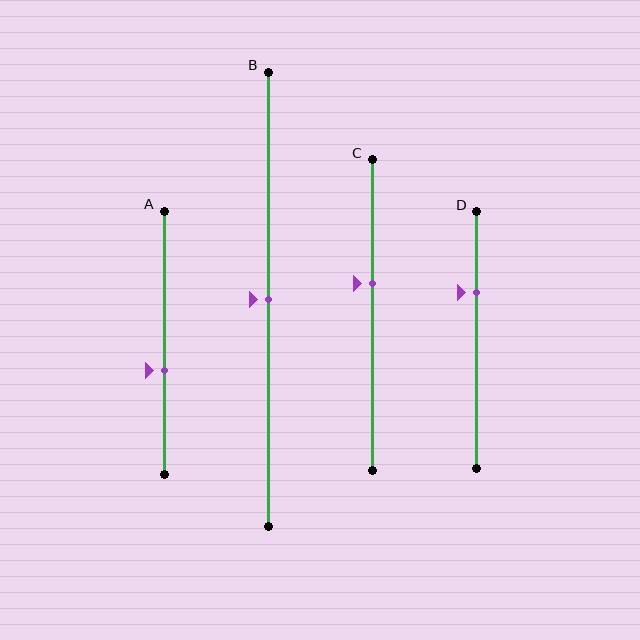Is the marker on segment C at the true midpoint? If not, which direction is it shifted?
No, the marker on segment C is shifted upward by about 10% of the segment length.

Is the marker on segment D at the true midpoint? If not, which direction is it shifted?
No, the marker on segment D is shifted upward by about 19% of the segment length.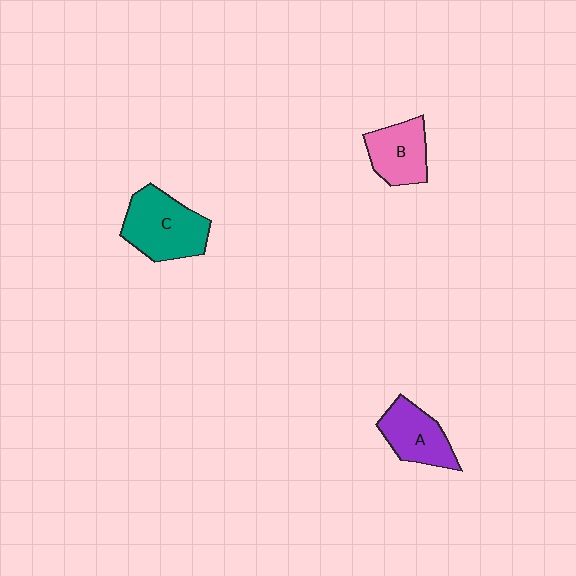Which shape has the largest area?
Shape C (teal).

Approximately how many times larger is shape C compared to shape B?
Approximately 1.4 times.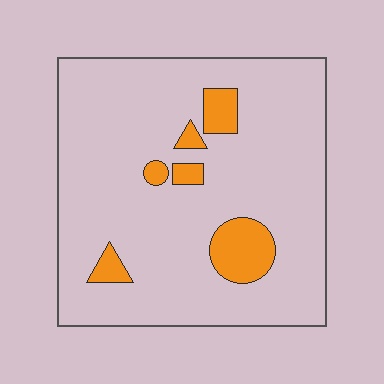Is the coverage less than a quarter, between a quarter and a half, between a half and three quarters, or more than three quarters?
Less than a quarter.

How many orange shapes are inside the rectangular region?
6.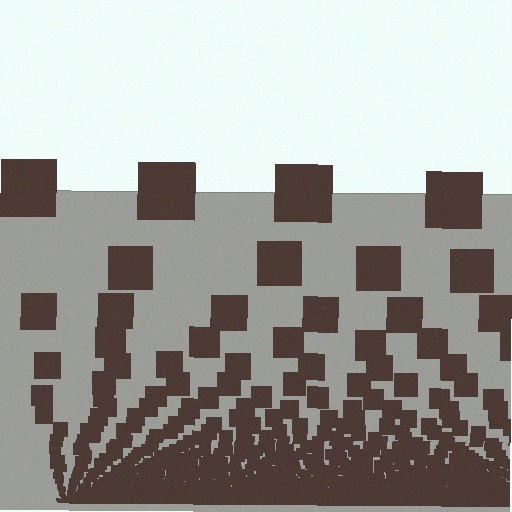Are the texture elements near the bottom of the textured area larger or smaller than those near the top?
Smaller. The gradient is inverted — elements near the bottom are smaller and denser.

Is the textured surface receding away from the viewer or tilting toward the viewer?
The surface appears to tilt toward the viewer. Texture elements get larger and sparser toward the top.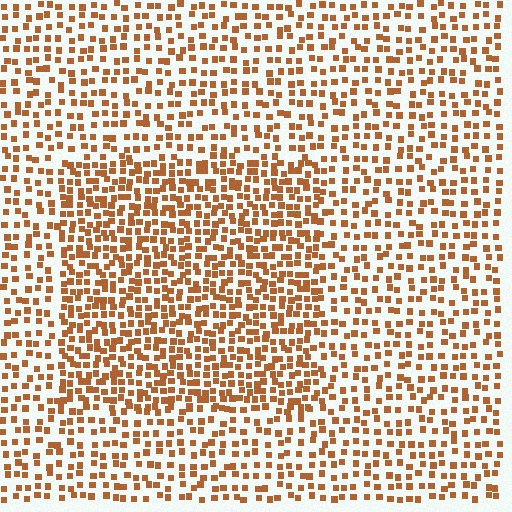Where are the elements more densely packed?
The elements are more densely packed inside the rectangle boundary.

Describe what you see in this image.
The image contains small brown elements arranged at two different densities. A rectangle-shaped region is visible where the elements are more densely packed than the surrounding area.